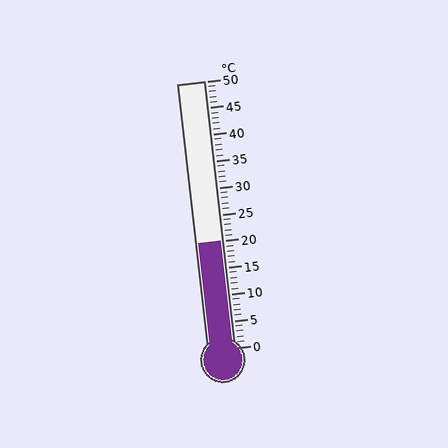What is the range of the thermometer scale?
The thermometer scale ranges from 0°C to 50°C.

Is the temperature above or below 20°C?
The temperature is at 20°C.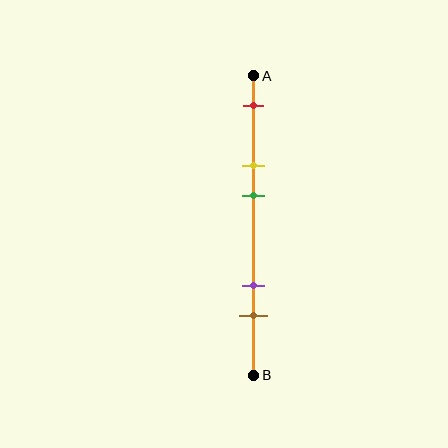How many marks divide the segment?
There are 5 marks dividing the segment.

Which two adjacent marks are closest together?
The yellow and green marks are the closest adjacent pair.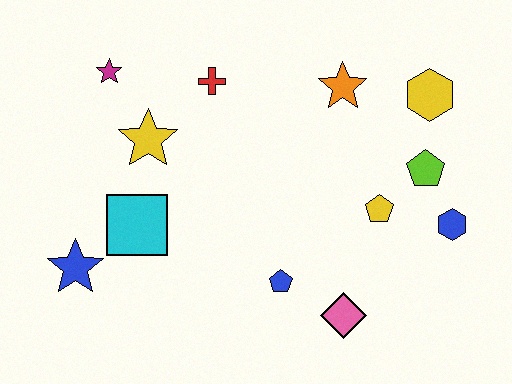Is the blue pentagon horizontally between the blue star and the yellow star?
No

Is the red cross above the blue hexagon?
Yes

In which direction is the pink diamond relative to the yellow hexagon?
The pink diamond is below the yellow hexagon.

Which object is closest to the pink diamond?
The blue pentagon is closest to the pink diamond.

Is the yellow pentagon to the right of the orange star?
Yes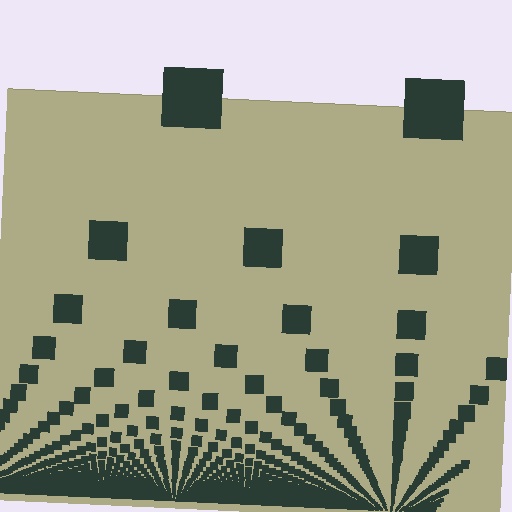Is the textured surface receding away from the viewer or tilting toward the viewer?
The surface appears to tilt toward the viewer. Texture elements get larger and sparser toward the top.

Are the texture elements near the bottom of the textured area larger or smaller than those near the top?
Smaller. The gradient is inverted — elements near the bottom are smaller and denser.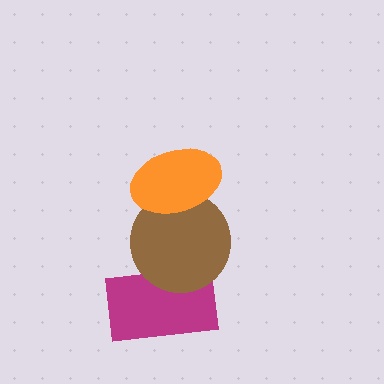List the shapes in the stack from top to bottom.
From top to bottom: the orange ellipse, the brown circle, the magenta rectangle.